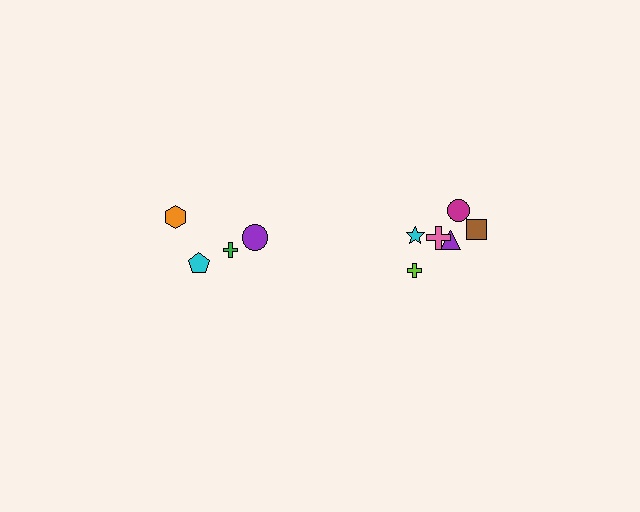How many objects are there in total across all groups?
There are 10 objects.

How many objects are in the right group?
There are 6 objects.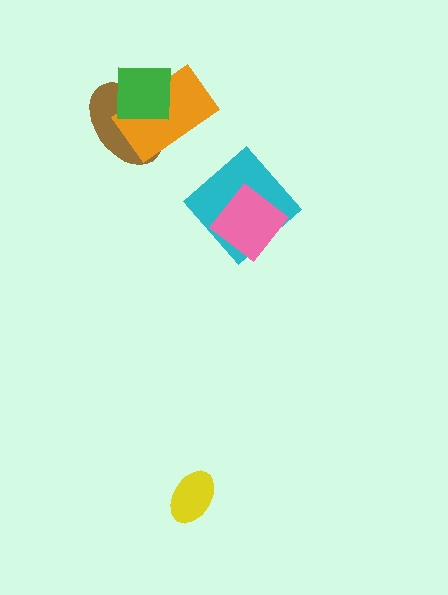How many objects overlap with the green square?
2 objects overlap with the green square.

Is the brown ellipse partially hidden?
Yes, it is partially covered by another shape.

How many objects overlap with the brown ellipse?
2 objects overlap with the brown ellipse.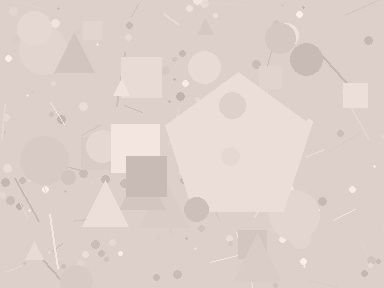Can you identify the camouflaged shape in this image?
The camouflaged shape is a pentagon.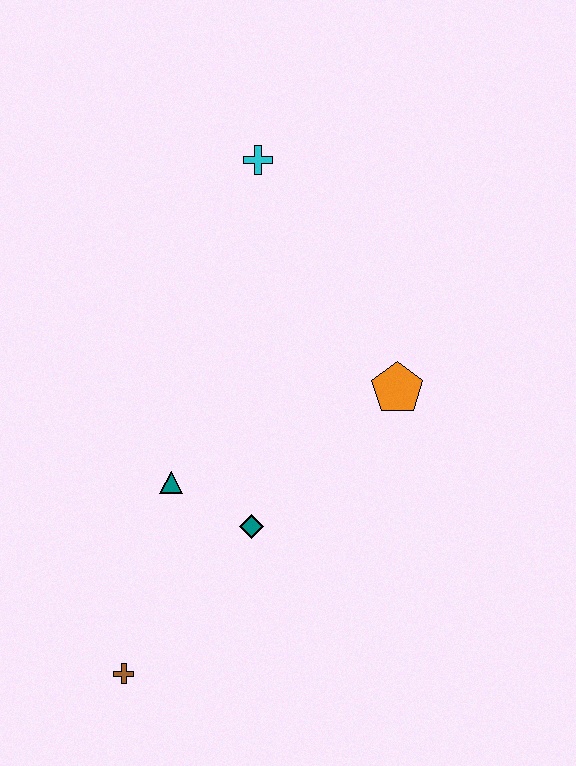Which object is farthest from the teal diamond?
The cyan cross is farthest from the teal diamond.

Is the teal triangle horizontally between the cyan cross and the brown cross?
Yes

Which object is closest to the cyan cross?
The orange pentagon is closest to the cyan cross.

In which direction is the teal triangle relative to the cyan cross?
The teal triangle is below the cyan cross.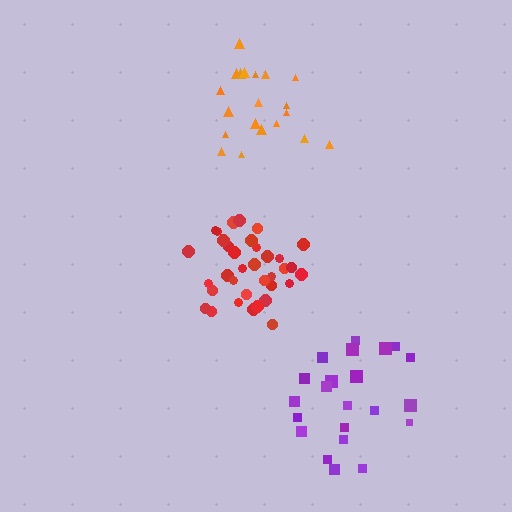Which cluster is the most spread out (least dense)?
Purple.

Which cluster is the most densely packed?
Red.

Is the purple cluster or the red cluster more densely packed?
Red.